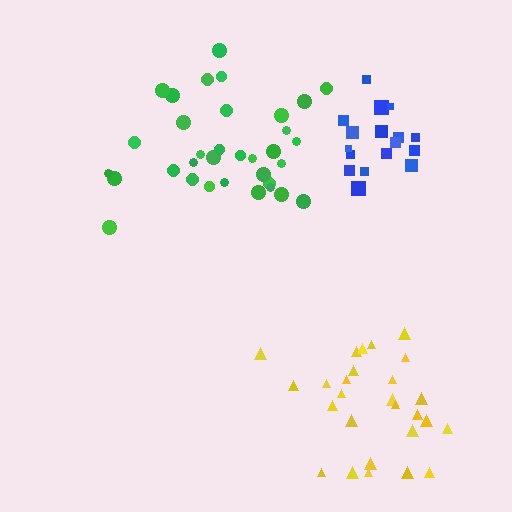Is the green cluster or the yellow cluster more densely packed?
Green.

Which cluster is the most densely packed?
Blue.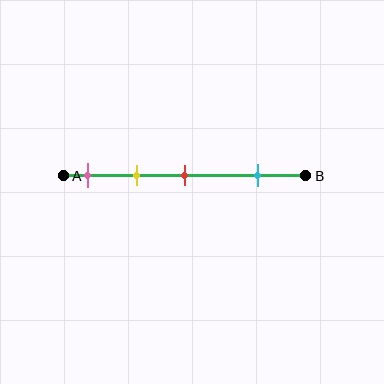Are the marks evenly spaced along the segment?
No, the marks are not evenly spaced.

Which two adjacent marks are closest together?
The pink and yellow marks are the closest adjacent pair.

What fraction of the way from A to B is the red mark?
The red mark is approximately 50% (0.5) of the way from A to B.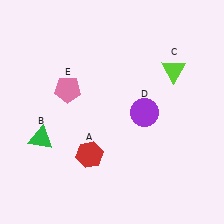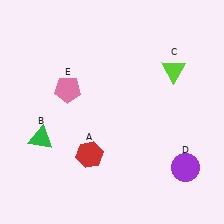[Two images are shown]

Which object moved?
The purple circle (D) moved down.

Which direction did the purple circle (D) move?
The purple circle (D) moved down.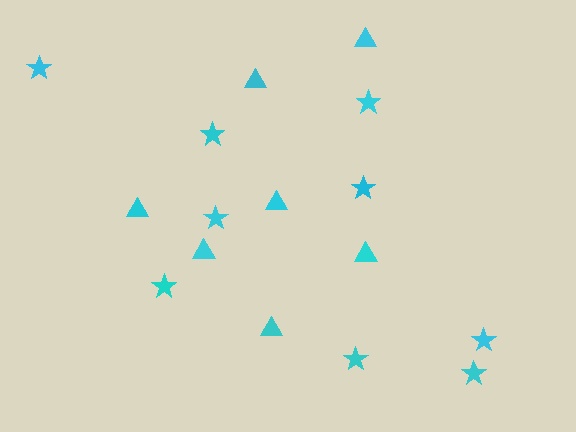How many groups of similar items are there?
There are 2 groups: one group of triangles (7) and one group of stars (9).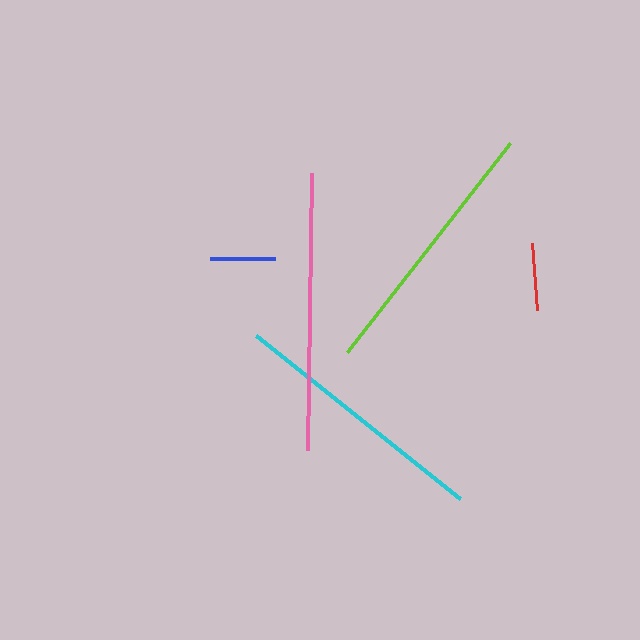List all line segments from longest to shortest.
From longest to shortest: pink, lime, cyan, red, blue.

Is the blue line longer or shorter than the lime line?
The lime line is longer than the blue line.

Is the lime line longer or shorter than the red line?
The lime line is longer than the red line.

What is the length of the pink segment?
The pink segment is approximately 277 pixels long.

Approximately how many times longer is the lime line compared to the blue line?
The lime line is approximately 4.1 times the length of the blue line.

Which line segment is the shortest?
The blue line is the shortest at approximately 65 pixels.